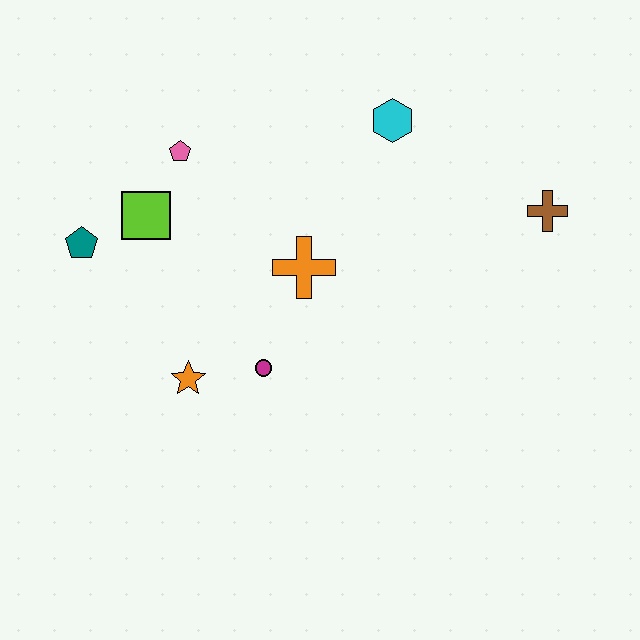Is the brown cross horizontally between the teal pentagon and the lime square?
No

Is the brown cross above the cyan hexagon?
No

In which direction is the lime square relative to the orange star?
The lime square is above the orange star.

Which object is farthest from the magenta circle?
The brown cross is farthest from the magenta circle.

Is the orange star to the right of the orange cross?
No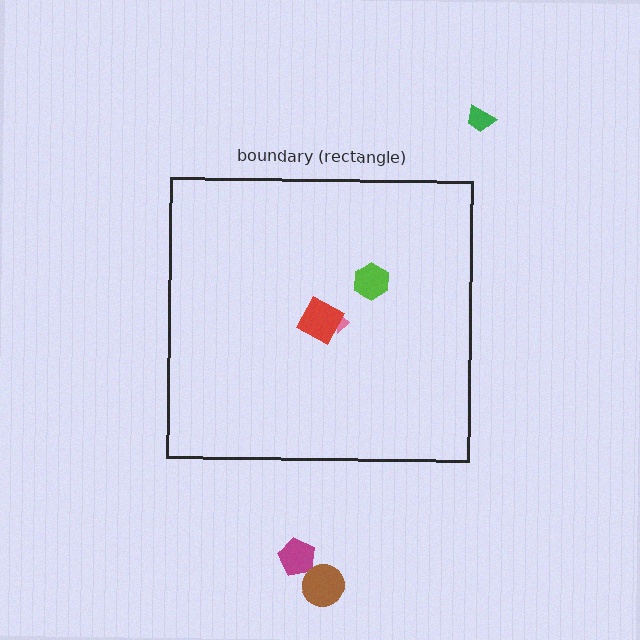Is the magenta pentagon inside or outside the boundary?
Outside.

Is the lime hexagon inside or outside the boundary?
Inside.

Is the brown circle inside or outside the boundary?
Outside.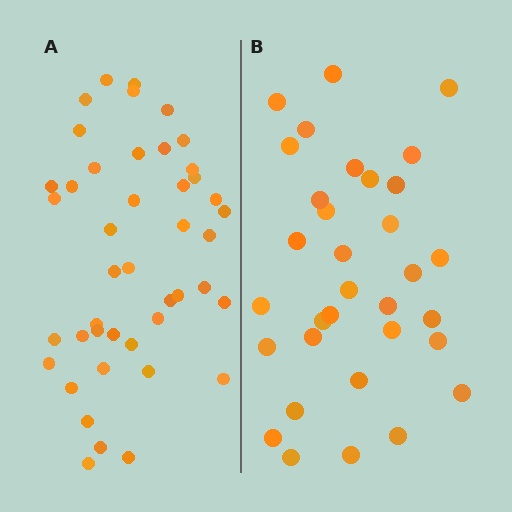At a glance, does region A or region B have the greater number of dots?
Region A (the left region) has more dots.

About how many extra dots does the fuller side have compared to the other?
Region A has roughly 12 or so more dots than region B.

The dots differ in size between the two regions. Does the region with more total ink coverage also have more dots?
No. Region B has more total ink coverage because its dots are larger, but region A actually contains more individual dots. Total area can be misleading — the number of items is what matters here.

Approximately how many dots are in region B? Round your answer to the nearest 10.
About 30 dots. (The exact count is 33, which rounds to 30.)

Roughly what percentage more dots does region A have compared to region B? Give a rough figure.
About 35% more.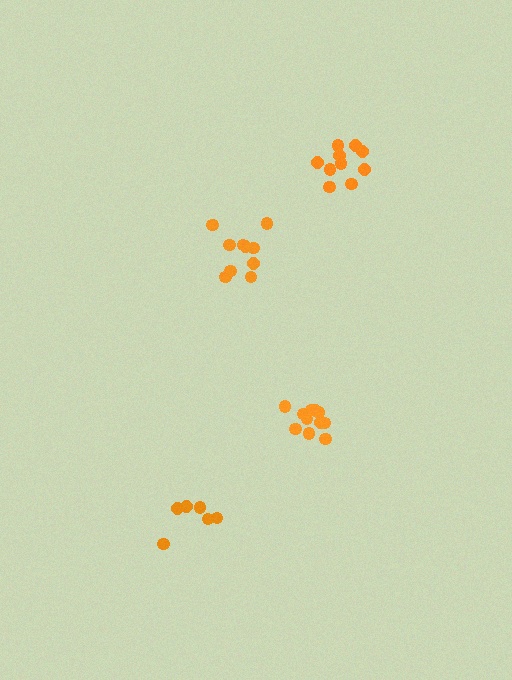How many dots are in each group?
Group 1: 6 dots, Group 2: 11 dots, Group 3: 10 dots, Group 4: 10 dots (37 total).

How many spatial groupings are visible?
There are 4 spatial groupings.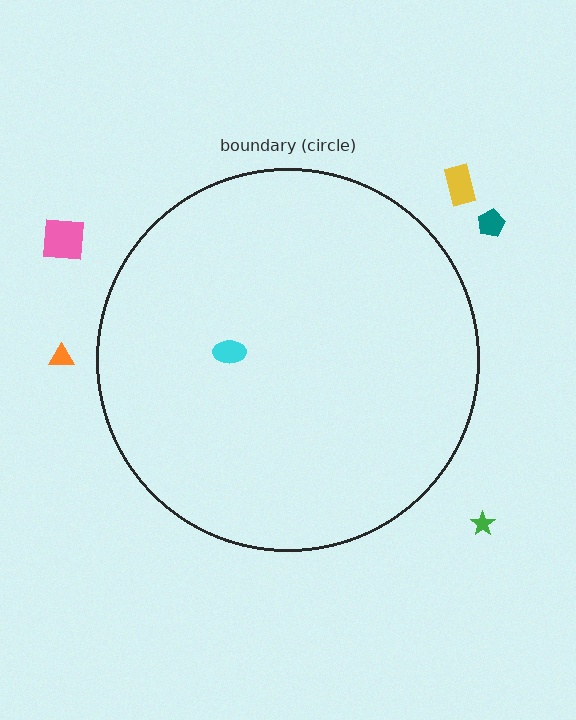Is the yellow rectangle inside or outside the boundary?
Outside.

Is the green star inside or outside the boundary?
Outside.